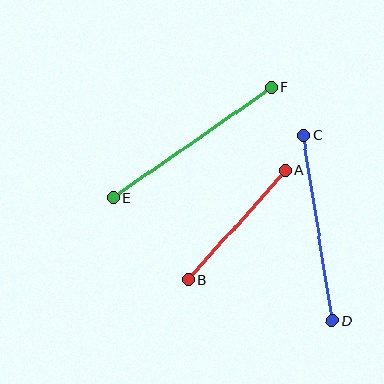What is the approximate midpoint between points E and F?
The midpoint is at approximately (193, 143) pixels.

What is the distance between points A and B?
The distance is approximately 146 pixels.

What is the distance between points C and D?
The distance is approximately 187 pixels.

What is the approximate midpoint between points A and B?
The midpoint is at approximately (237, 225) pixels.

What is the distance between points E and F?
The distance is approximately 193 pixels.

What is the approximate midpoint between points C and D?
The midpoint is at approximately (318, 228) pixels.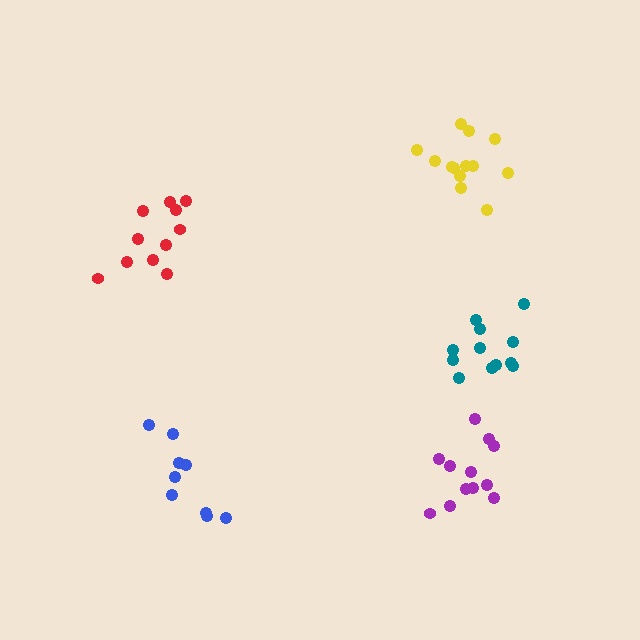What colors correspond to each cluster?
The clusters are colored: purple, red, yellow, blue, teal.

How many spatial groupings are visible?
There are 5 spatial groupings.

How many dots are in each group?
Group 1: 12 dots, Group 2: 11 dots, Group 3: 13 dots, Group 4: 9 dots, Group 5: 12 dots (57 total).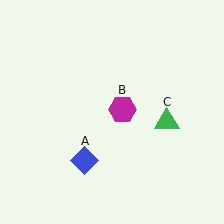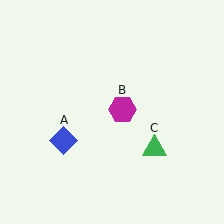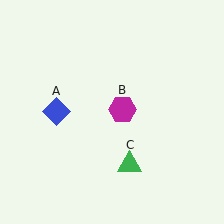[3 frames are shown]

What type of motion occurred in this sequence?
The blue diamond (object A), green triangle (object C) rotated clockwise around the center of the scene.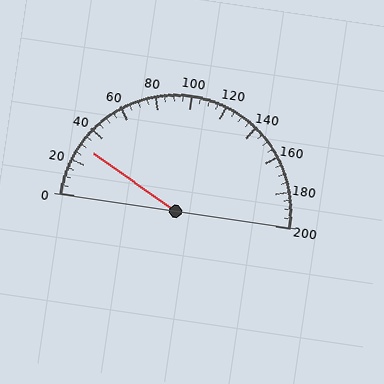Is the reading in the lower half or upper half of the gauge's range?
The reading is in the lower half of the range (0 to 200).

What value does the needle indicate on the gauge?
The needle indicates approximately 30.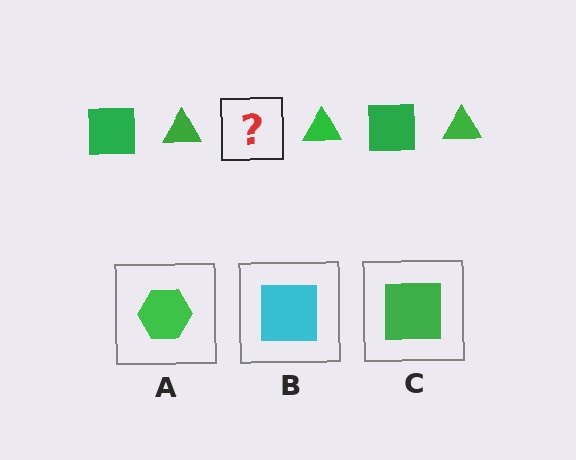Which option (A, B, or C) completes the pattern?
C.